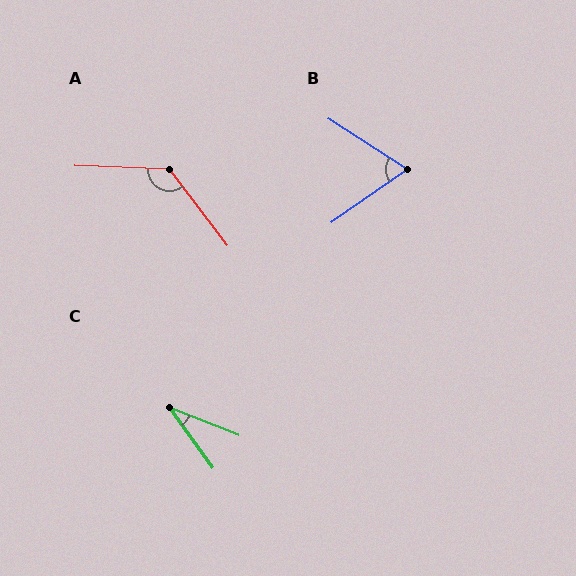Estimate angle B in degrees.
Approximately 68 degrees.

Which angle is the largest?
A, at approximately 130 degrees.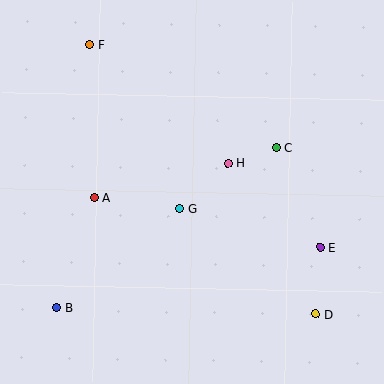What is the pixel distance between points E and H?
The distance between E and H is 125 pixels.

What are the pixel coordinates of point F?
Point F is at (90, 45).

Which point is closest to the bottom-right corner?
Point D is closest to the bottom-right corner.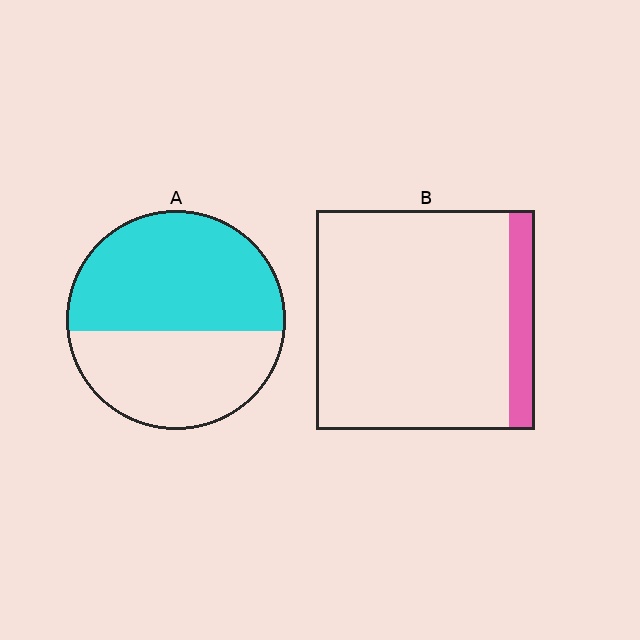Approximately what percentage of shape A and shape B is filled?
A is approximately 55% and B is approximately 10%.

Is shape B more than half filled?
No.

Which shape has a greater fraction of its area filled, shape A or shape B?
Shape A.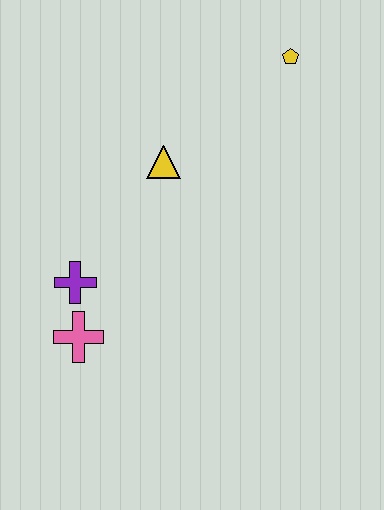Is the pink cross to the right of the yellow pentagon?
No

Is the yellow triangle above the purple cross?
Yes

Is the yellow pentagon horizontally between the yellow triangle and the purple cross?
No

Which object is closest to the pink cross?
The purple cross is closest to the pink cross.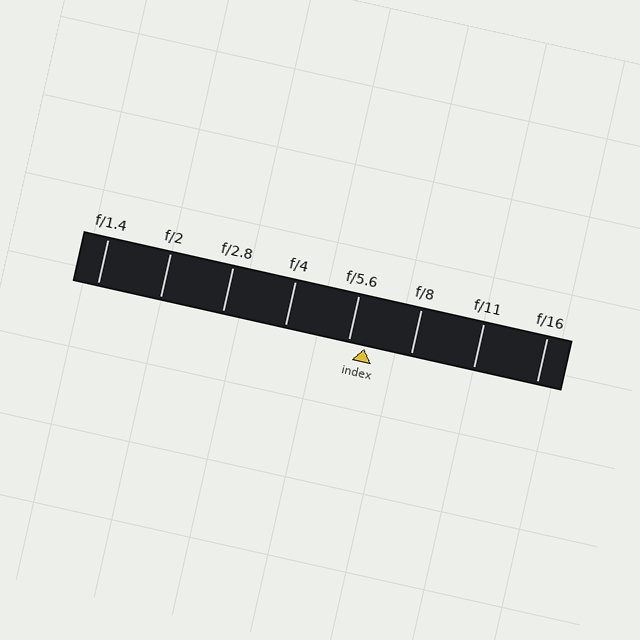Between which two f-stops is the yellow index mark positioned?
The index mark is between f/5.6 and f/8.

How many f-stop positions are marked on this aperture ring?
There are 8 f-stop positions marked.